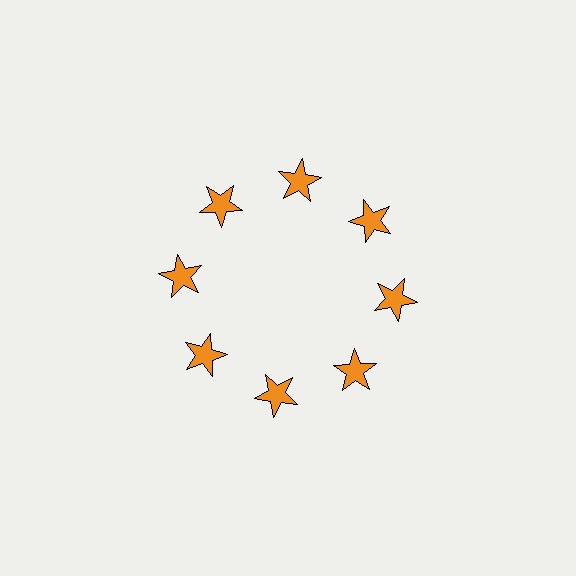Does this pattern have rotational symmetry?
Yes, this pattern has 8-fold rotational symmetry. It looks the same after rotating 45 degrees around the center.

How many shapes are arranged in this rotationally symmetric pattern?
There are 8 shapes, arranged in 8 groups of 1.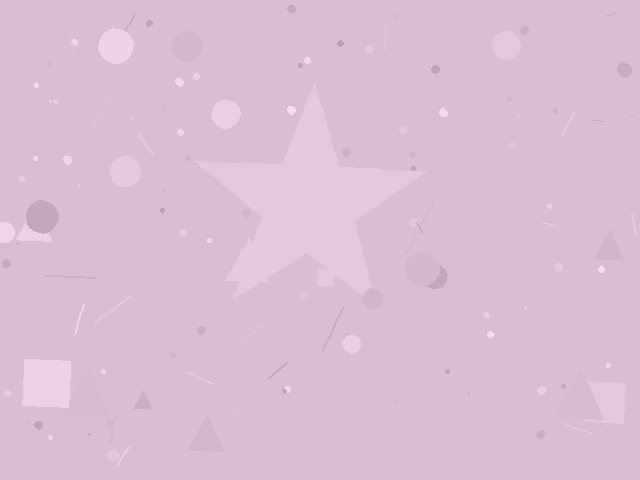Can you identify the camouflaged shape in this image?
The camouflaged shape is a star.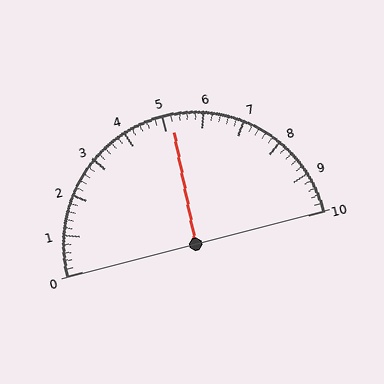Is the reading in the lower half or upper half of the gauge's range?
The reading is in the upper half of the range (0 to 10).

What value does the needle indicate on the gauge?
The needle indicates approximately 5.2.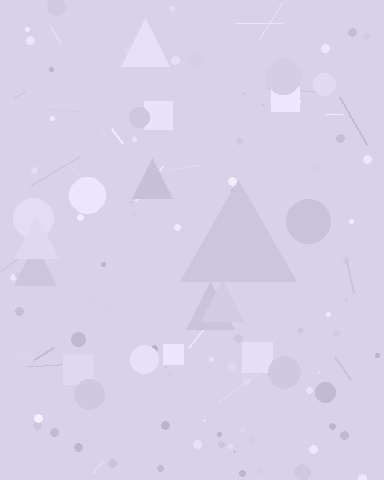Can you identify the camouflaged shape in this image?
The camouflaged shape is a triangle.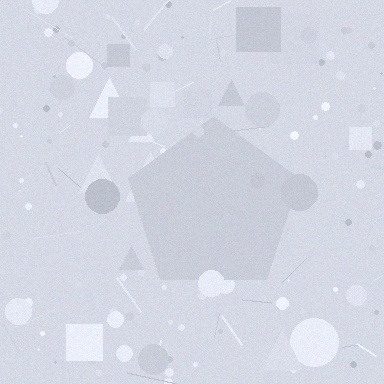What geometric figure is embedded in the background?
A pentagon is embedded in the background.